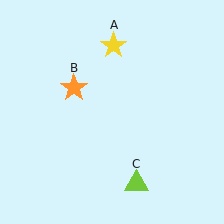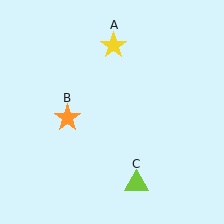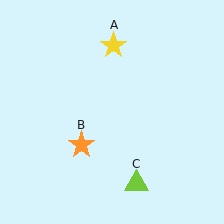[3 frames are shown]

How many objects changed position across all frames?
1 object changed position: orange star (object B).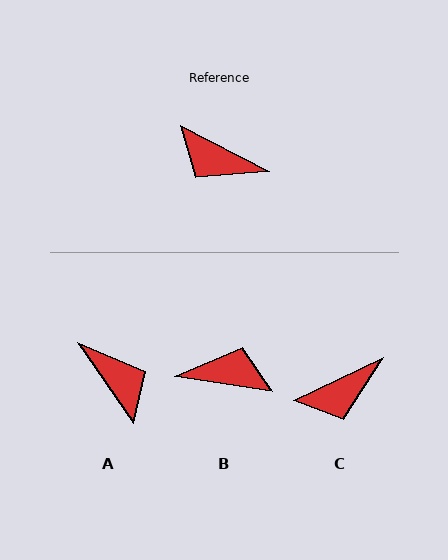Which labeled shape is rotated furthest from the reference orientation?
B, about 161 degrees away.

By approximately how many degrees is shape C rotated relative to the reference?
Approximately 53 degrees counter-clockwise.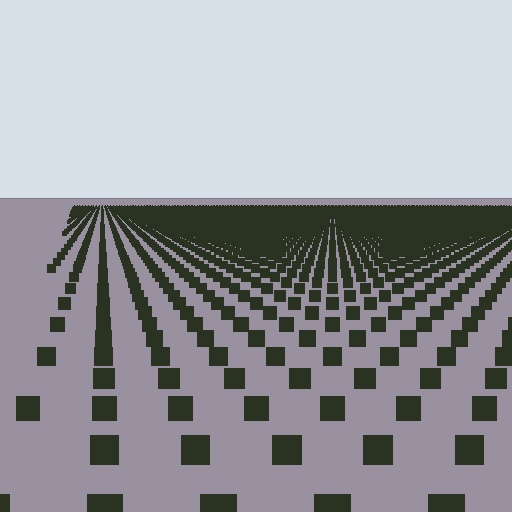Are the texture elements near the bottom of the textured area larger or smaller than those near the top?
Larger. Near the bottom, elements are closer to the viewer and appear at a bigger on-screen size.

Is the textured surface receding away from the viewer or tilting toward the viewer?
The surface is receding away from the viewer. Texture elements get smaller and denser toward the top.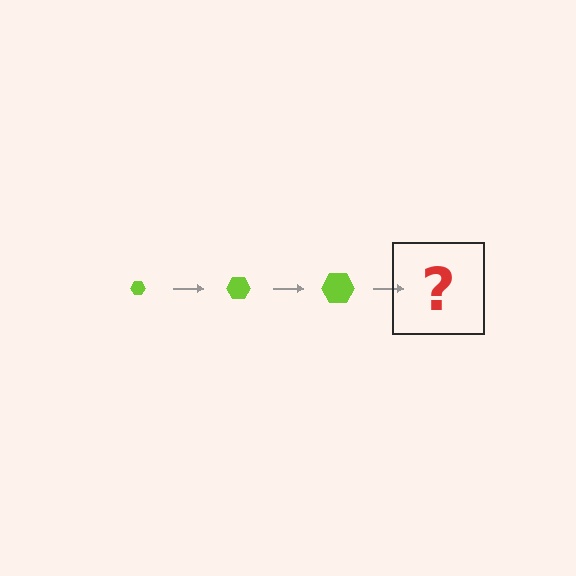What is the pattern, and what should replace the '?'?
The pattern is that the hexagon gets progressively larger each step. The '?' should be a lime hexagon, larger than the previous one.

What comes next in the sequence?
The next element should be a lime hexagon, larger than the previous one.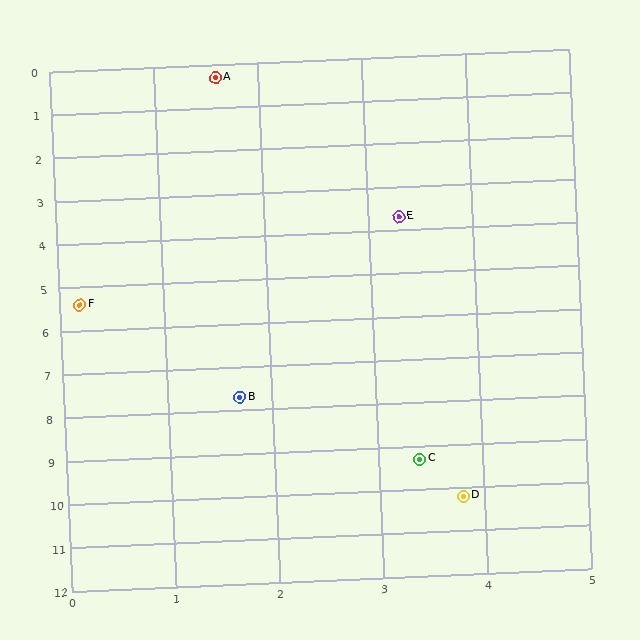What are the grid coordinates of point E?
Point E is at approximately (3.3, 3.7).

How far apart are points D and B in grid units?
Points D and B are about 3.3 grid units apart.